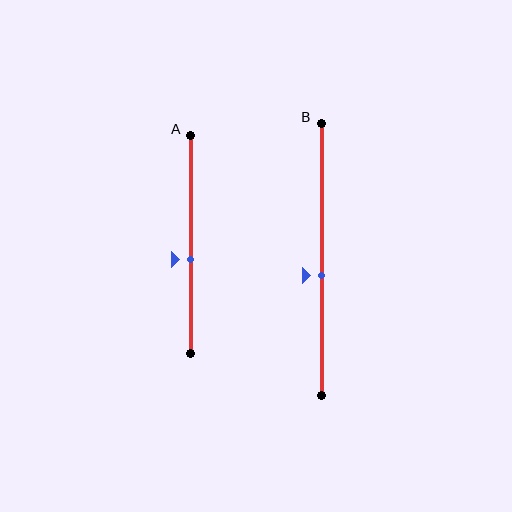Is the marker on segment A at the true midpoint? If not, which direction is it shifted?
No, the marker on segment A is shifted downward by about 7% of the segment length.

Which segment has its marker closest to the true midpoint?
Segment B has its marker closest to the true midpoint.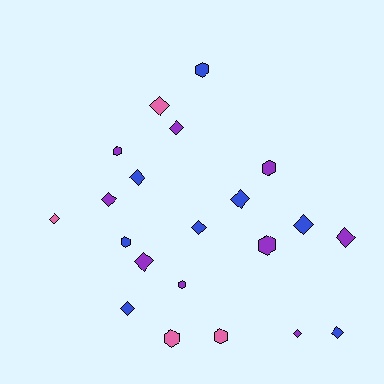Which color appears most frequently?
Purple, with 9 objects.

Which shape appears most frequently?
Diamond, with 13 objects.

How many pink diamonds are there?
There are 2 pink diamonds.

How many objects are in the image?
There are 21 objects.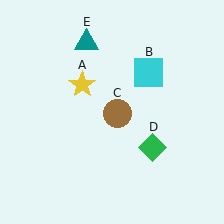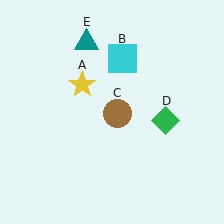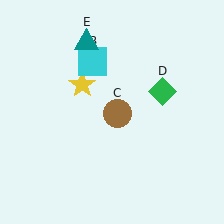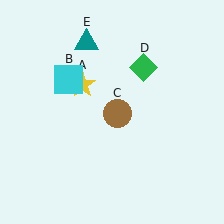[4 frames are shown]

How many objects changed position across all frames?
2 objects changed position: cyan square (object B), green diamond (object D).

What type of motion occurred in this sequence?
The cyan square (object B), green diamond (object D) rotated counterclockwise around the center of the scene.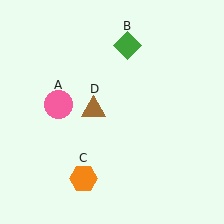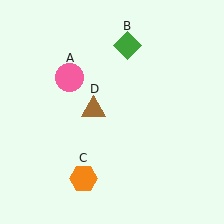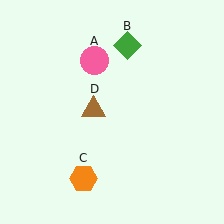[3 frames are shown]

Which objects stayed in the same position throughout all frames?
Green diamond (object B) and orange hexagon (object C) and brown triangle (object D) remained stationary.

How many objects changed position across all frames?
1 object changed position: pink circle (object A).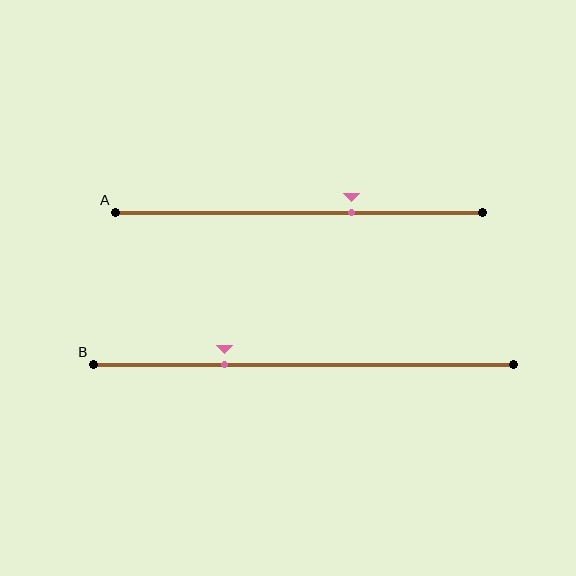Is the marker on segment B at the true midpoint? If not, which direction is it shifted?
No, the marker on segment B is shifted to the left by about 19% of the segment length.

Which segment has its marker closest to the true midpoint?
Segment A has its marker closest to the true midpoint.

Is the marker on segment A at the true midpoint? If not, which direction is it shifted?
No, the marker on segment A is shifted to the right by about 14% of the segment length.